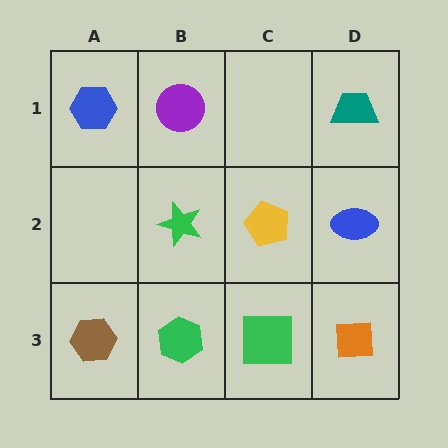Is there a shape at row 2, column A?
No, that cell is empty.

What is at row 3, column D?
An orange square.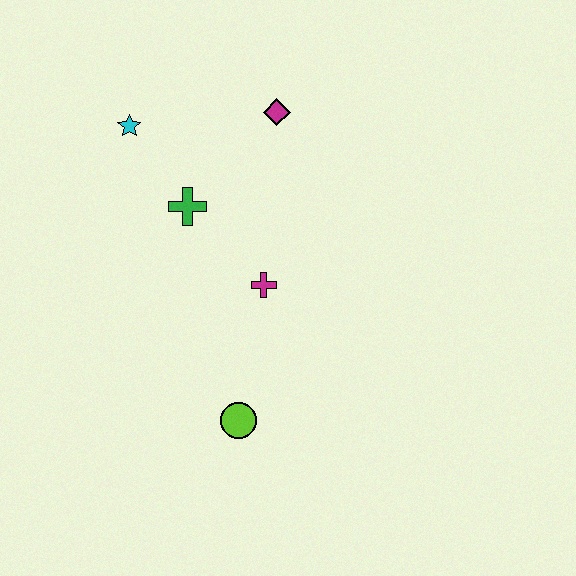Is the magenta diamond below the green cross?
No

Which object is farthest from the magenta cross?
The cyan star is farthest from the magenta cross.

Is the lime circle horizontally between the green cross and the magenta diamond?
Yes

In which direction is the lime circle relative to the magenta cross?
The lime circle is below the magenta cross.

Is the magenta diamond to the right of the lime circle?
Yes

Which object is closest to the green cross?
The cyan star is closest to the green cross.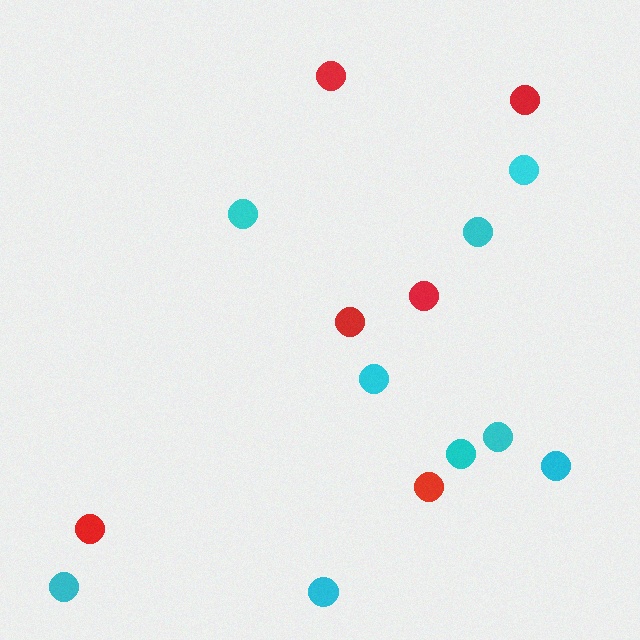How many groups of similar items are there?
There are 2 groups: one group of red circles (6) and one group of cyan circles (9).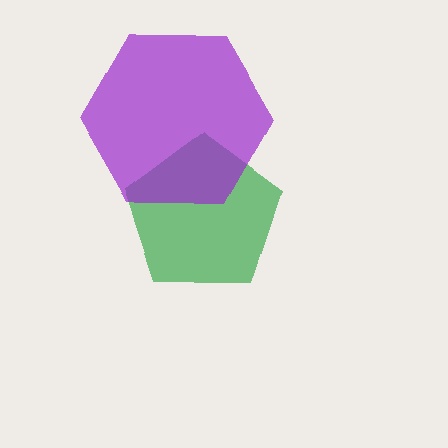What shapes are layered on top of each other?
The layered shapes are: a green pentagon, a purple hexagon.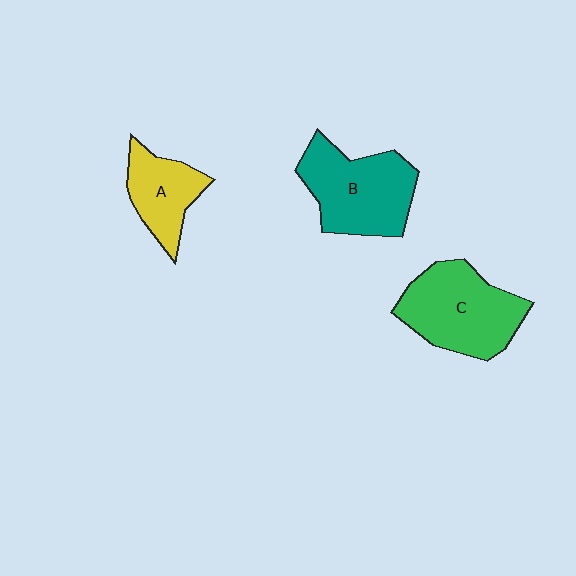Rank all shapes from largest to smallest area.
From largest to smallest: C (green), B (teal), A (yellow).